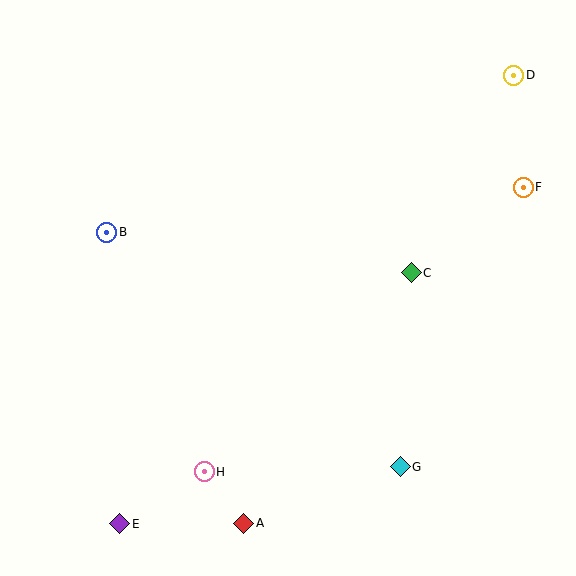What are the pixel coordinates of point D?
Point D is at (514, 75).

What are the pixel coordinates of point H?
Point H is at (204, 472).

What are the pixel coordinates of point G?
Point G is at (400, 467).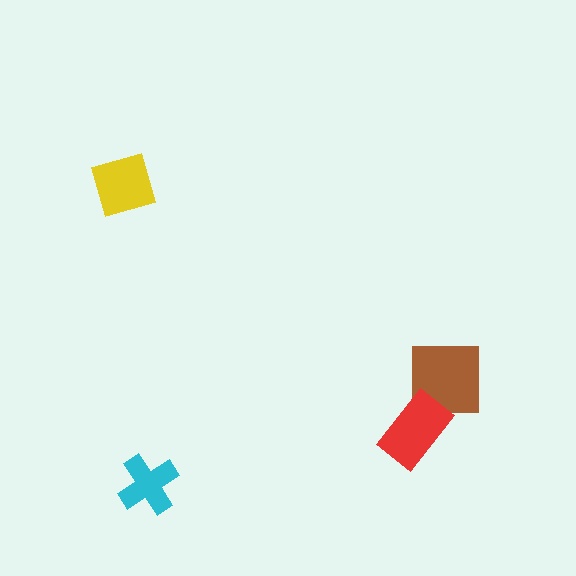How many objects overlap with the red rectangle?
1 object overlaps with the red rectangle.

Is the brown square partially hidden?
Yes, it is partially covered by another shape.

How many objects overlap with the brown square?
1 object overlaps with the brown square.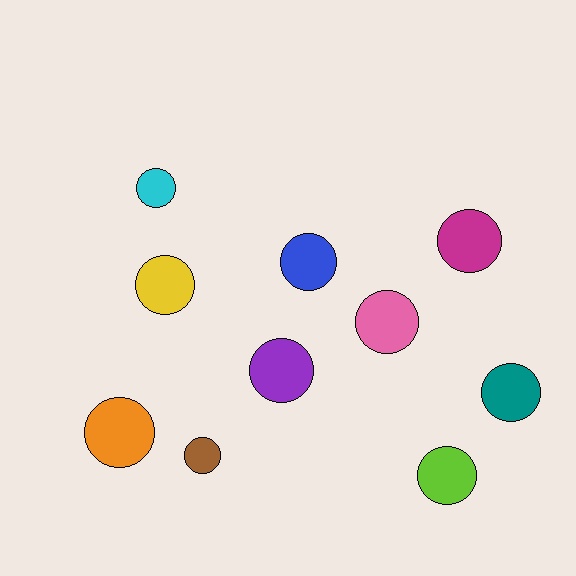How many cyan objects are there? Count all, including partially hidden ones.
There is 1 cyan object.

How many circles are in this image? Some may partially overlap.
There are 10 circles.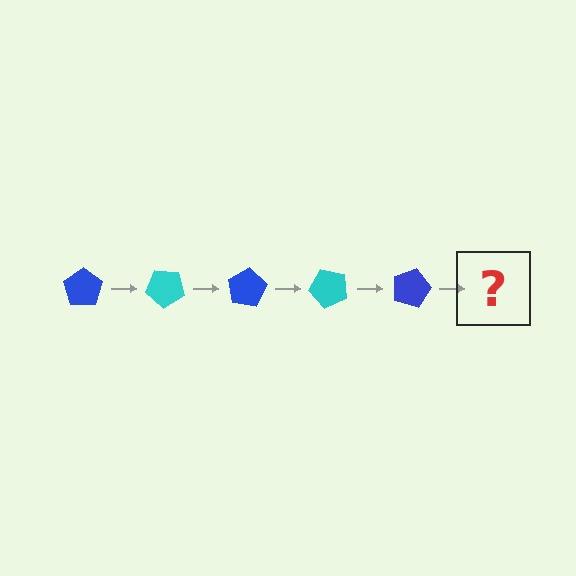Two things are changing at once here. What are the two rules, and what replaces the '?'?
The two rules are that it rotates 40 degrees each step and the color cycles through blue and cyan. The '?' should be a cyan pentagon, rotated 200 degrees from the start.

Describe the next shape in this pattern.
It should be a cyan pentagon, rotated 200 degrees from the start.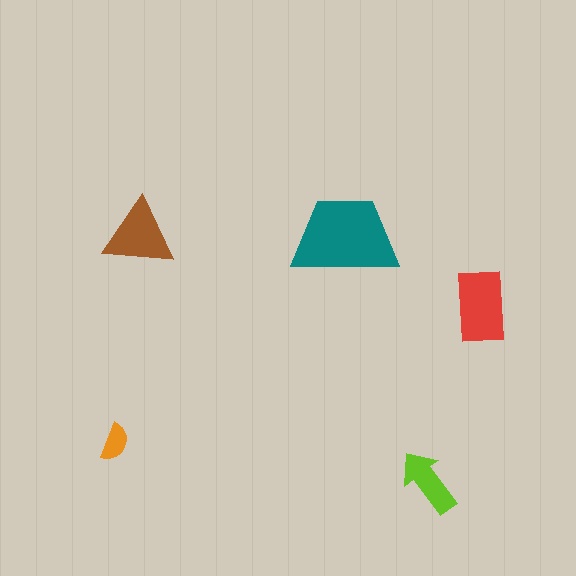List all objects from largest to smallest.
The teal trapezoid, the red rectangle, the brown triangle, the lime arrow, the orange semicircle.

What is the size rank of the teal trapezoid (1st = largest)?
1st.